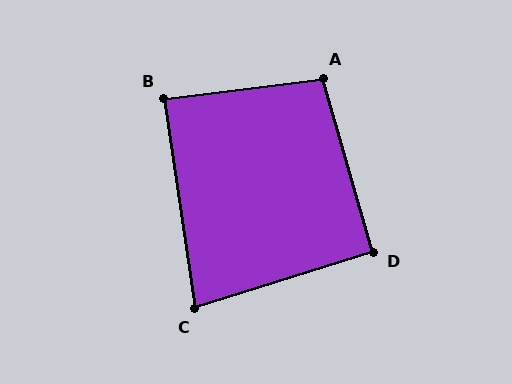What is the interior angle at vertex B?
Approximately 89 degrees (approximately right).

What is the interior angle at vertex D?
Approximately 91 degrees (approximately right).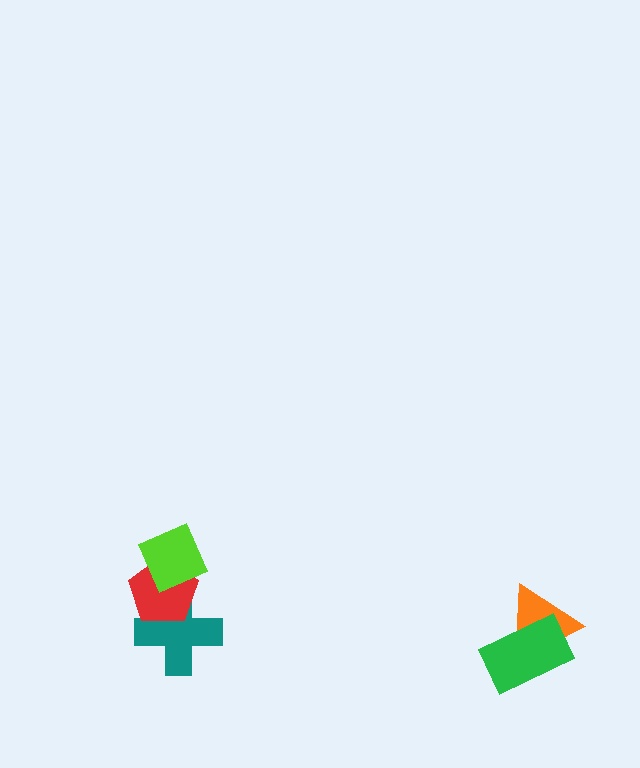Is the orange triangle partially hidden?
Yes, it is partially covered by another shape.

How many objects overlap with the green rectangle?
1 object overlaps with the green rectangle.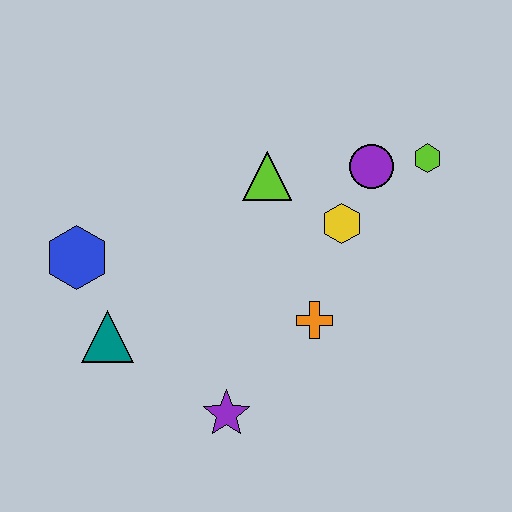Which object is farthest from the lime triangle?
The purple star is farthest from the lime triangle.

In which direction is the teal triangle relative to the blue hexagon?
The teal triangle is below the blue hexagon.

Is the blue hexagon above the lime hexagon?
No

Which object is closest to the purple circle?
The lime hexagon is closest to the purple circle.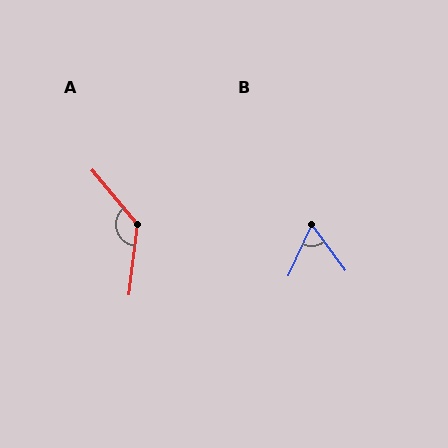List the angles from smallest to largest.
B (61°), A (134°).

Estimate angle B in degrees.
Approximately 61 degrees.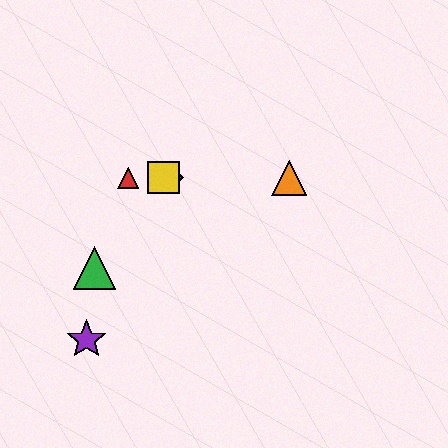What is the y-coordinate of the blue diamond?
The blue diamond is at y≈178.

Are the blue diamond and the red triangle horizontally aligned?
Yes, both are at y≈178.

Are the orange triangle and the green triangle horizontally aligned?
No, the orange triangle is at y≈178 and the green triangle is at y≈268.